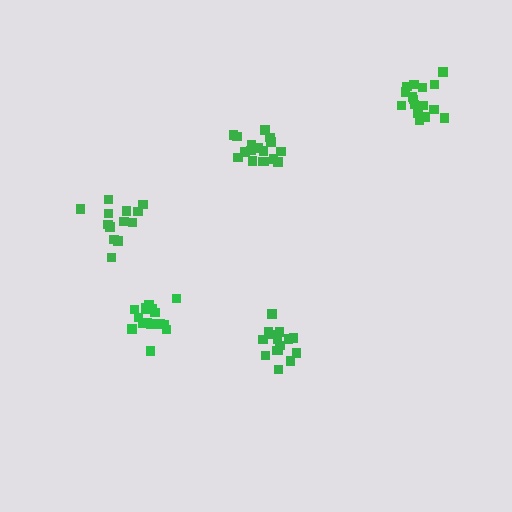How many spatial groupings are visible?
There are 5 spatial groupings.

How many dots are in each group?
Group 1: 17 dots, Group 2: 15 dots, Group 3: 16 dots, Group 4: 14 dots, Group 5: 18 dots (80 total).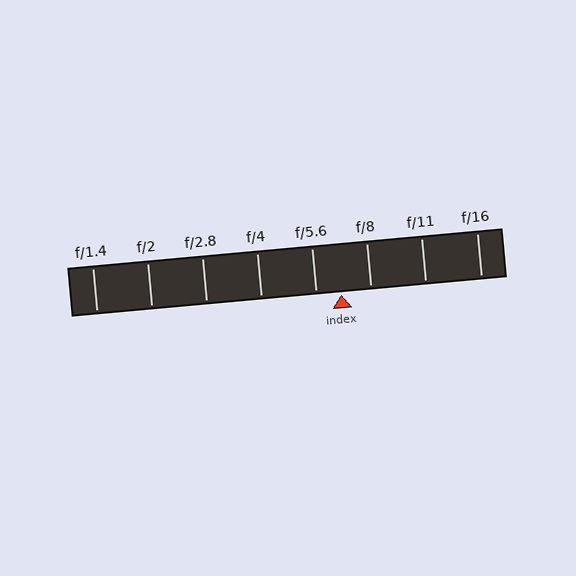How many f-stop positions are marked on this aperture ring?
There are 8 f-stop positions marked.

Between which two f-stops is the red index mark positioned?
The index mark is between f/5.6 and f/8.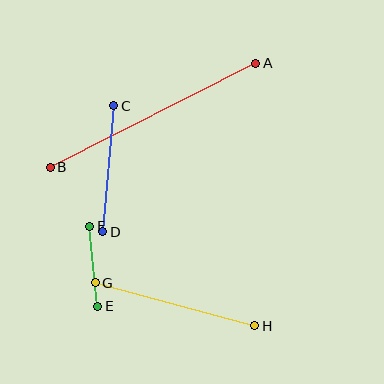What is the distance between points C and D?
The distance is approximately 126 pixels.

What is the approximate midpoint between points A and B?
The midpoint is at approximately (153, 115) pixels.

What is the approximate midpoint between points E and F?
The midpoint is at approximately (94, 266) pixels.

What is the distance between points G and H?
The distance is approximately 165 pixels.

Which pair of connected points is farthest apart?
Points A and B are farthest apart.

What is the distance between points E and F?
The distance is approximately 80 pixels.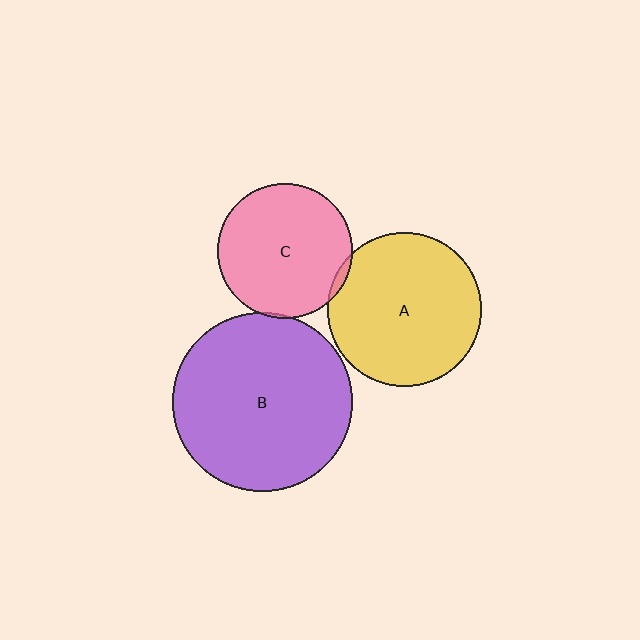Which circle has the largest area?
Circle B (purple).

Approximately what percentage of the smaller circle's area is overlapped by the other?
Approximately 5%.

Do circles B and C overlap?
Yes.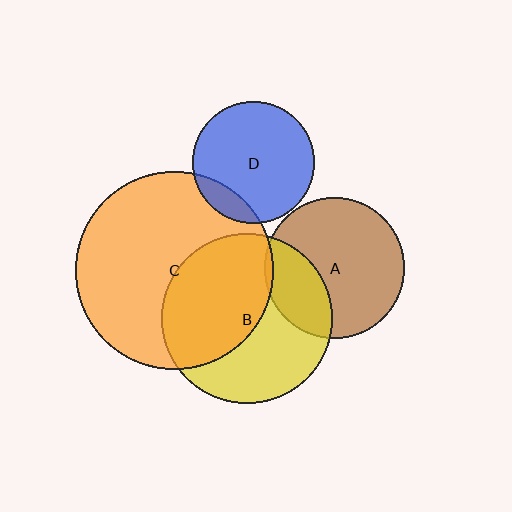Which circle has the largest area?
Circle C (orange).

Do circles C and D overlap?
Yes.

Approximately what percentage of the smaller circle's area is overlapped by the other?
Approximately 15%.